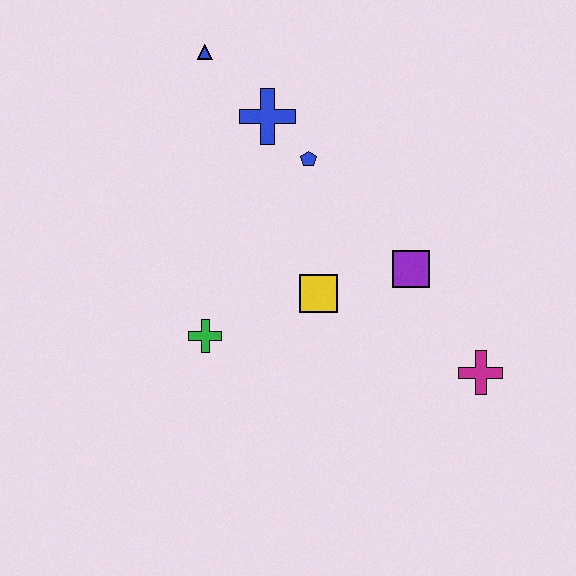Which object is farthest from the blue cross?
The magenta cross is farthest from the blue cross.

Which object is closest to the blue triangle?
The blue cross is closest to the blue triangle.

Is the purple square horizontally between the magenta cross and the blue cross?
Yes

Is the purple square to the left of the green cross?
No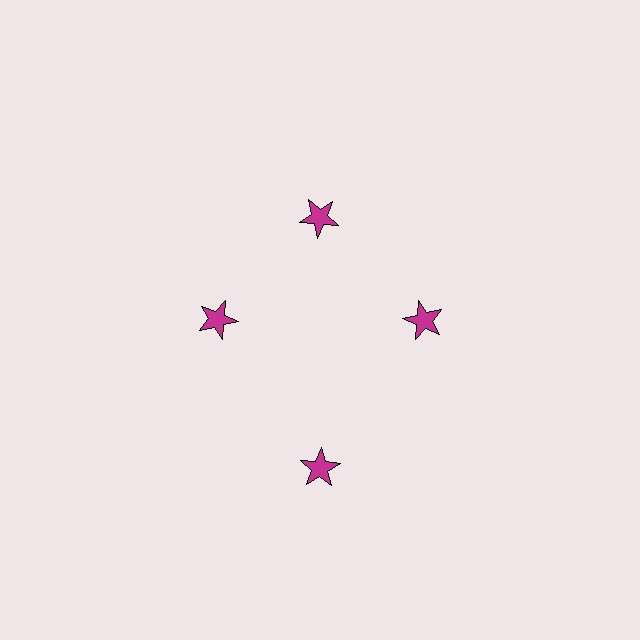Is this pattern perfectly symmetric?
No. The 4 magenta stars are arranged in a ring, but one element near the 6 o'clock position is pushed outward from the center, breaking the 4-fold rotational symmetry.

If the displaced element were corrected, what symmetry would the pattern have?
It would have 4-fold rotational symmetry — the pattern would map onto itself every 90 degrees.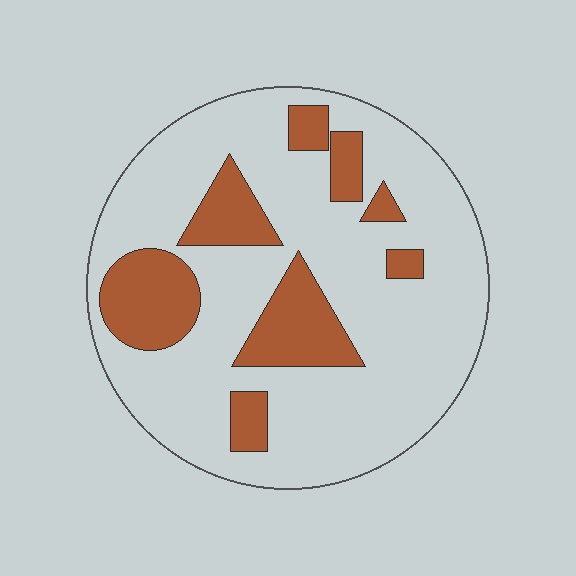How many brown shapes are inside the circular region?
8.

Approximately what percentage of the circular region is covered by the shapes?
Approximately 25%.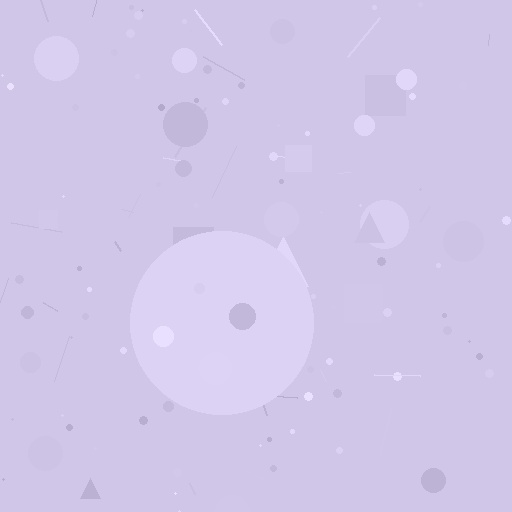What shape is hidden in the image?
A circle is hidden in the image.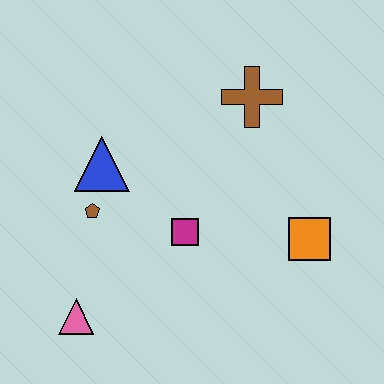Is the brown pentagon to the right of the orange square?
No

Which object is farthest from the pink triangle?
The brown cross is farthest from the pink triangle.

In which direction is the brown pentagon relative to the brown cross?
The brown pentagon is to the left of the brown cross.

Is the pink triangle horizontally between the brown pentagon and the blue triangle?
No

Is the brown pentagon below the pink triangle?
No